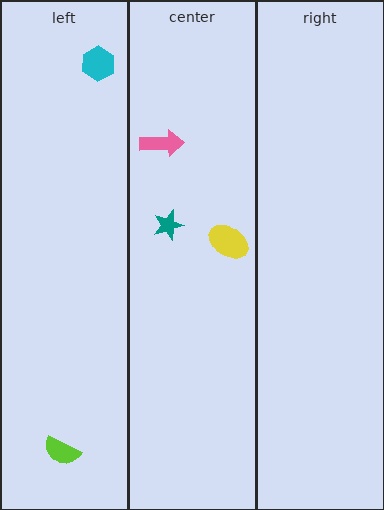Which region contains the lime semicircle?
The left region.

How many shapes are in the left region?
2.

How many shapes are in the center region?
3.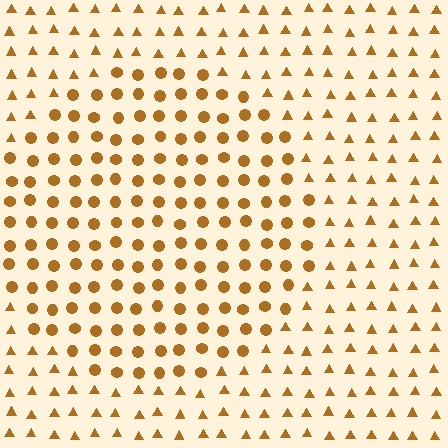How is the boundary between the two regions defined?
The boundary is defined by a change in element shape: circles inside vs. triangles outside. All elements share the same color and spacing.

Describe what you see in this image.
The image is filled with small brown elements arranged in a uniform grid. A circle-shaped region contains circles, while the surrounding area contains triangles. The boundary is defined purely by the change in element shape.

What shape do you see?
I see a circle.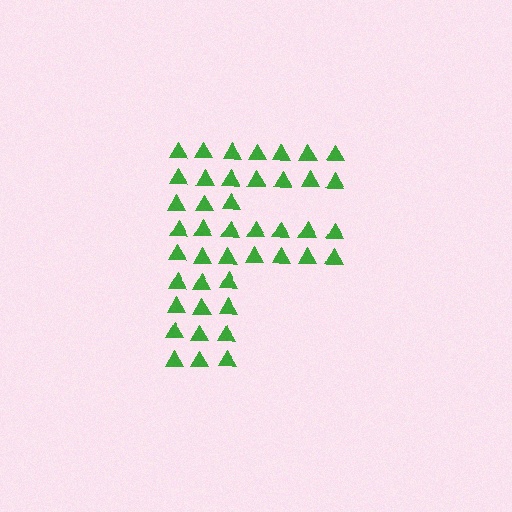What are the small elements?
The small elements are triangles.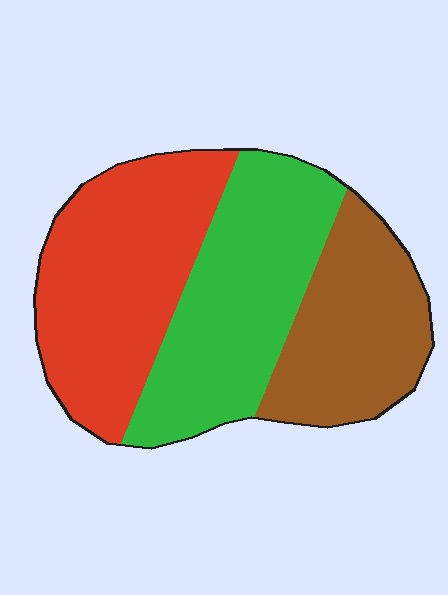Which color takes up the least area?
Brown, at roughly 25%.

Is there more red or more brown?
Red.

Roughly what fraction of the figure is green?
Green covers roughly 35% of the figure.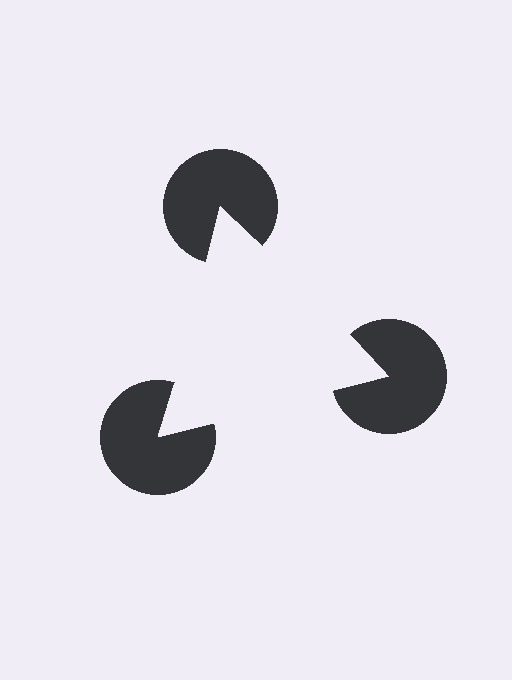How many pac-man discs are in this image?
There are 3 — one at each vertex of the illusory triangle.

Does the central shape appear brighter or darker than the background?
It typically appears slightly brighter than the background, even though no actual brightness change is drawn.